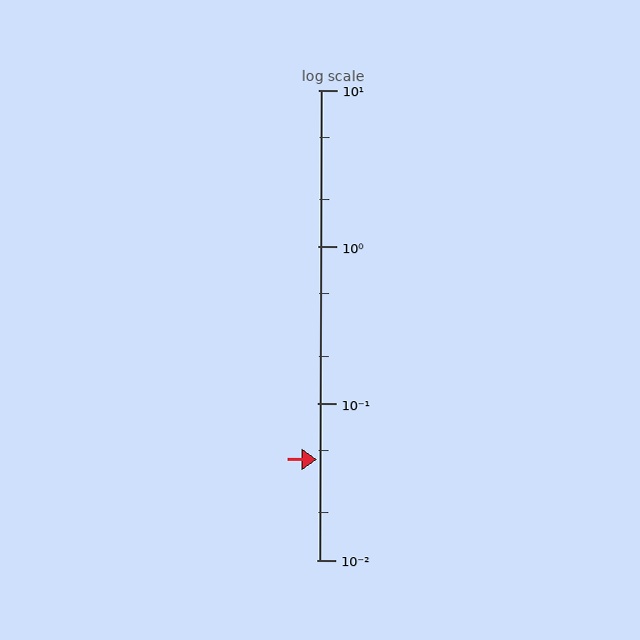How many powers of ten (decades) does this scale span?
The scale spans 3 decades, from 0.01 to 10.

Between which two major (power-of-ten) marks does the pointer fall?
The pointer is between 0.01 and 0.1.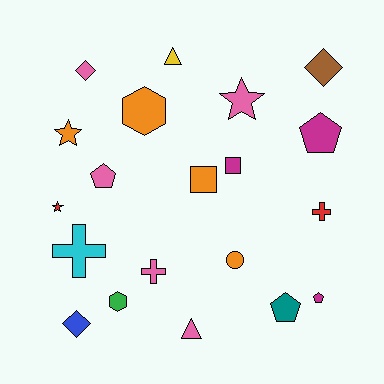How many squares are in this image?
There are 2 squares.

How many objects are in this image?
There are 20 objects.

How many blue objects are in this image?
There is 1 blue object.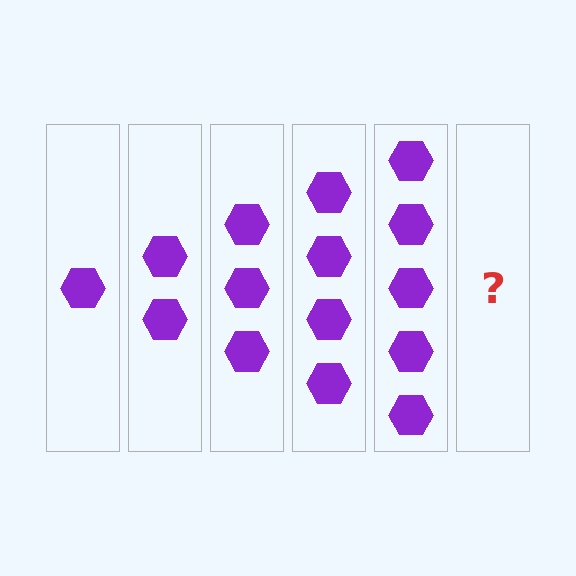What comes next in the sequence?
The next element should be 6 hexagons.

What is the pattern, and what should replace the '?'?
The pattern is that each step adds one more hexagon. The '?' should be 6 hexagons.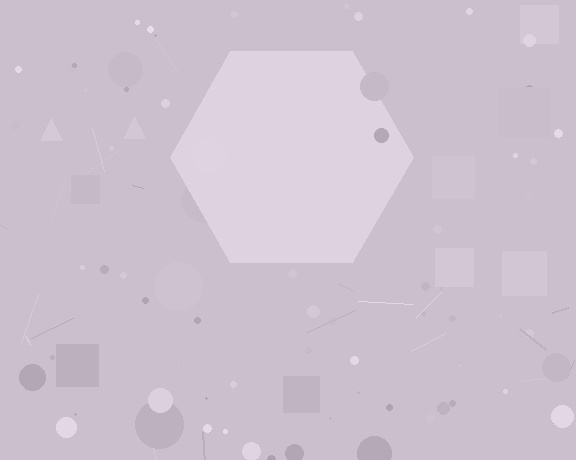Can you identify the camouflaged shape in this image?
The camouflaged shape is a hexagon.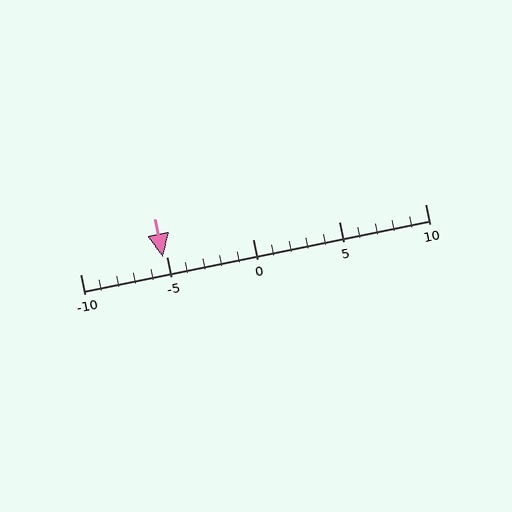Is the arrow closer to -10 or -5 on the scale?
The arrow is closer to -5.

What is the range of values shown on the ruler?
The ruler shows values from -10 to 10.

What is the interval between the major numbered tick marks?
The major tick marks are spaced 5 units apart.